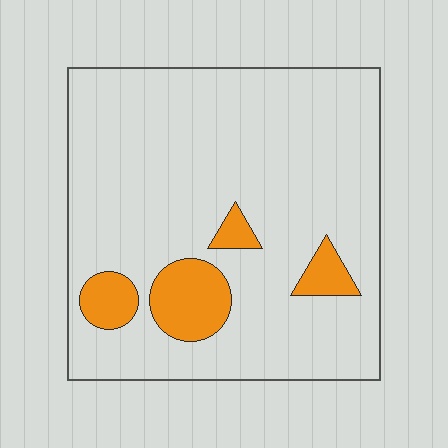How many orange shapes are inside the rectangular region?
4.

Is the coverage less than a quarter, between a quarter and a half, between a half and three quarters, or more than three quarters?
Less than a quarter.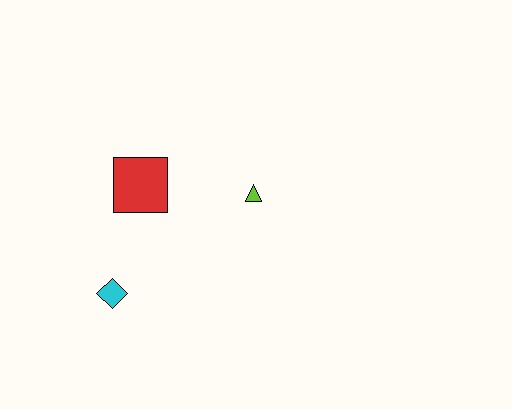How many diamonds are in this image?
There is 1 diamond.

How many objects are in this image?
There are 3 objects.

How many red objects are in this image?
There is 1 red object.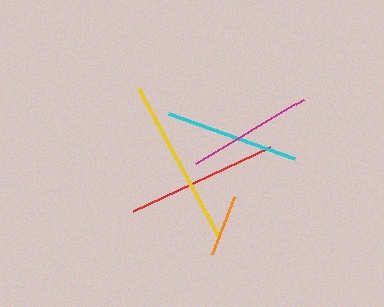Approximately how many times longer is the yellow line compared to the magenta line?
The yellow line is approximately 1.3 times the length of the magenta line.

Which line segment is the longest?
The yellow line is the longest at approximately 169 pixels.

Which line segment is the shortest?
The orange line is the shortest at approximately 61 pixels.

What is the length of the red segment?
The red segment is approximately 152 pixels long.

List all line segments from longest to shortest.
From longest to shortest: yellow, red, cyan, magenta, orange.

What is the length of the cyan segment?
The cyan segment is approximately 134 pixels long.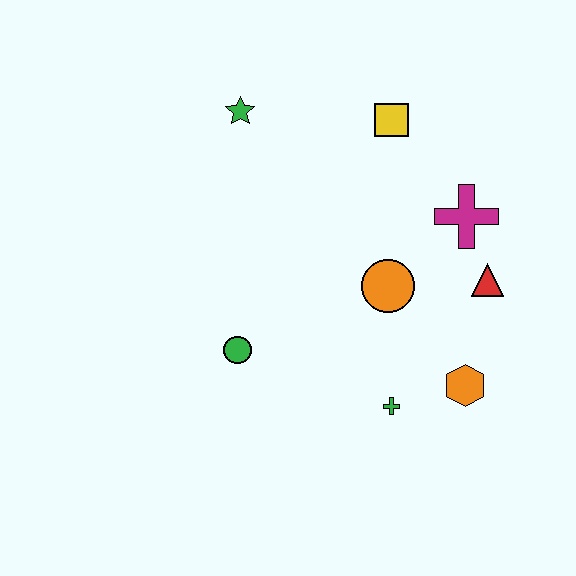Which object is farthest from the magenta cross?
The green circle is farthest from the magenta cross.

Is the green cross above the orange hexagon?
No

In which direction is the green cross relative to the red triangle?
The green cross is below the red triangle.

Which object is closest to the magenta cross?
The red triangle is closest to the magenta cross.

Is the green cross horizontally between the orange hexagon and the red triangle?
No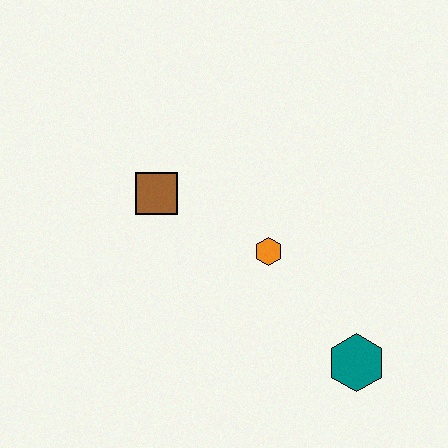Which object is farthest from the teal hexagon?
The brown square is farthest from the teal hexagon.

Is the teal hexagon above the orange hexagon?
No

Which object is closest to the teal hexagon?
The orange hexagon is closest to the teal hexagon.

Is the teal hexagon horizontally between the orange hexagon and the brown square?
No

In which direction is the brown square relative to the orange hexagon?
The brown square is to the left of the orange hexagon.